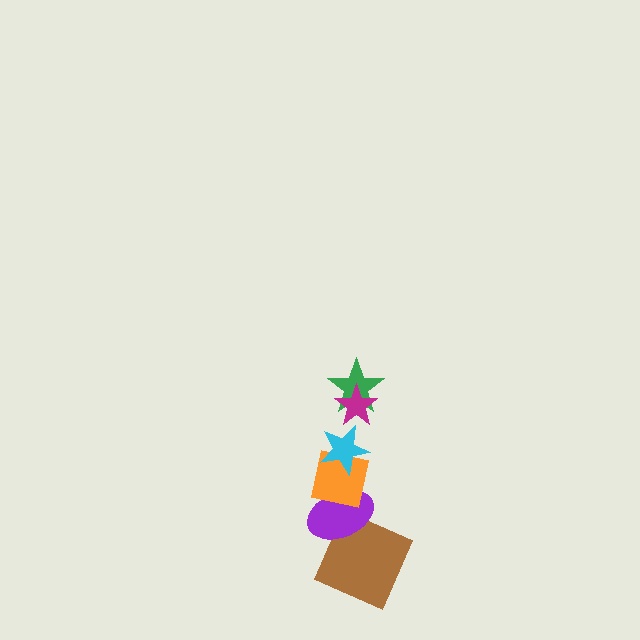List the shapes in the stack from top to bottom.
From top to bottom: the magenta star, the green star, the cyan star, the orange square, the purple ellipse, the brown square.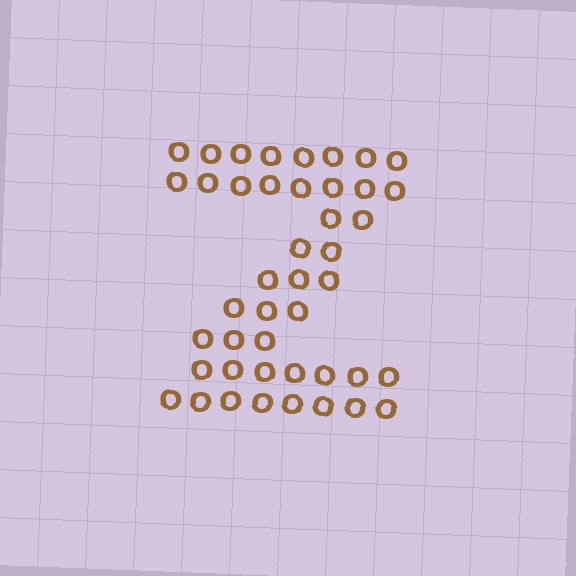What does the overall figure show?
The overall figure shows the letter Z.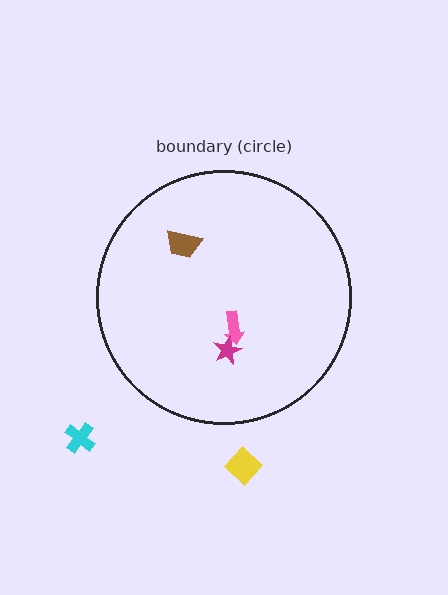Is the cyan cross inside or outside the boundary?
Outside.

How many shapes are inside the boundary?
3 inside, 2 outside.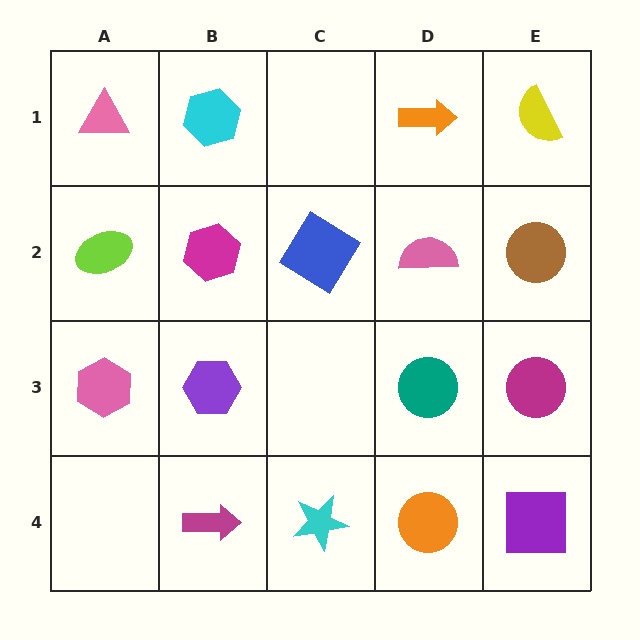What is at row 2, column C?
A blue diamond.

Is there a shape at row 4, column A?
No, that cell is empty.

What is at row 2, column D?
A pink semicircle.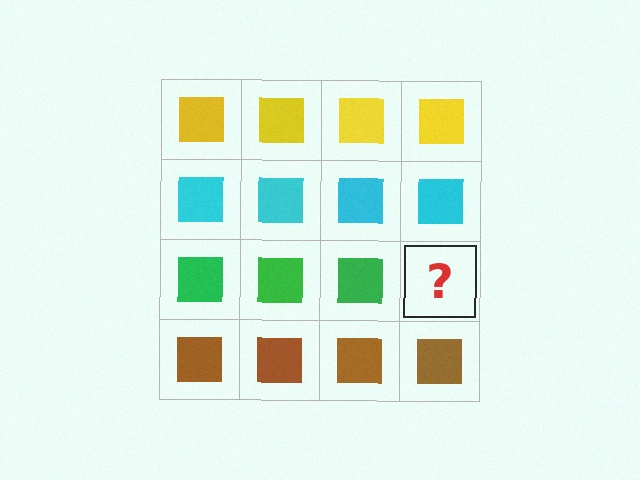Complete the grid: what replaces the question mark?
The question mark should be replaced with a green square.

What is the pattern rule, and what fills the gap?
The rule is that each row has a consistent color. The gap should be filled with a green square.